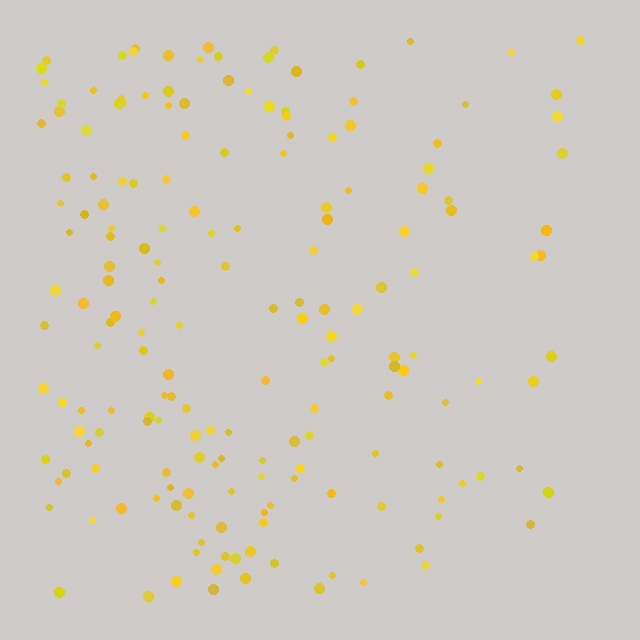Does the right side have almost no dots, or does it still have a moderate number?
Still a moderate number, just noticeably fewer than the left.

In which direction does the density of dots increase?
From right to left, with the left side densest.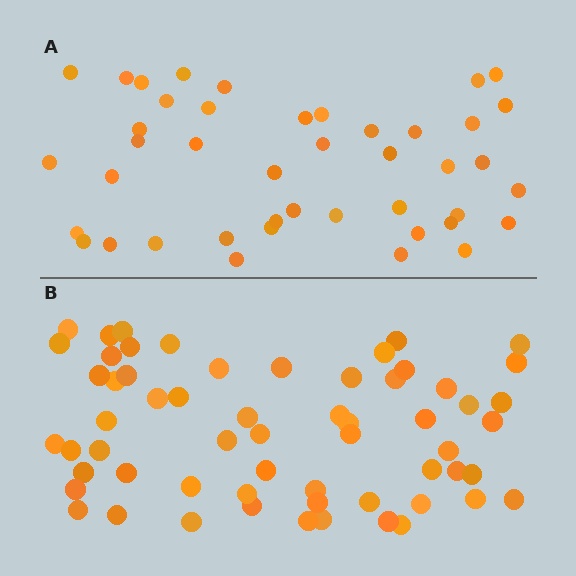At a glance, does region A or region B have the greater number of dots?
Region B (the bottom region) has more dots.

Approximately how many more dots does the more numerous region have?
Region B has approximately 15 more dots than region A.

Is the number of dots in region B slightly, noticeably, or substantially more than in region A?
Region B has noticeably more, but not dramatically so. The ratio is roughly 1.4 to 1.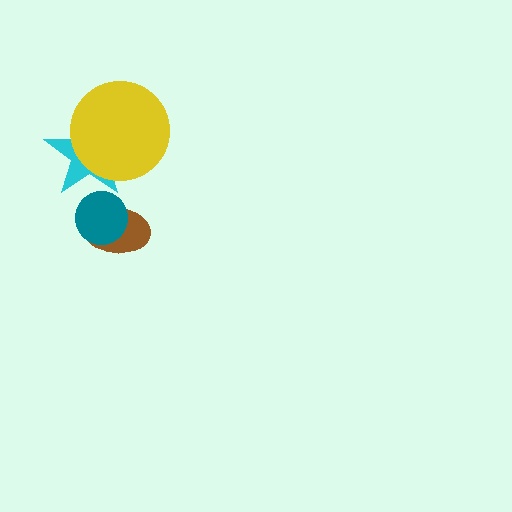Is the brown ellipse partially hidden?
Yes, it is partially covered by another shape.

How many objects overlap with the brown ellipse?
1 object overlaps with the brown ellipse.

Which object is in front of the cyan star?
The yellow circle is in front of the cyan star.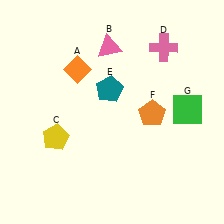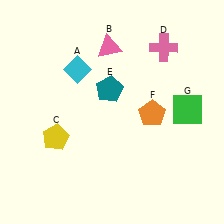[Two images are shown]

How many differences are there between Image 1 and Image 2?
There is 1 difference between the two images.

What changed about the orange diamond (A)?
In Image 1, A is orange. In Image 2, it changed to cyan.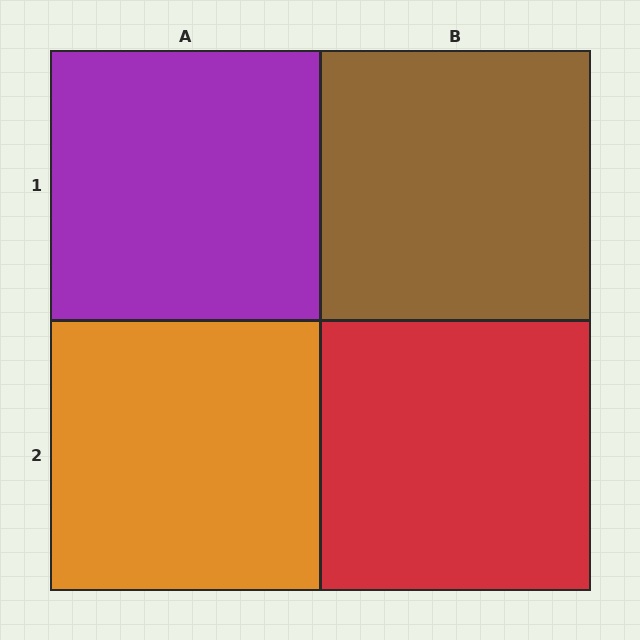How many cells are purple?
1 cell is purple.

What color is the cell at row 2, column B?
Red.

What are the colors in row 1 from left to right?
Purple, brown.